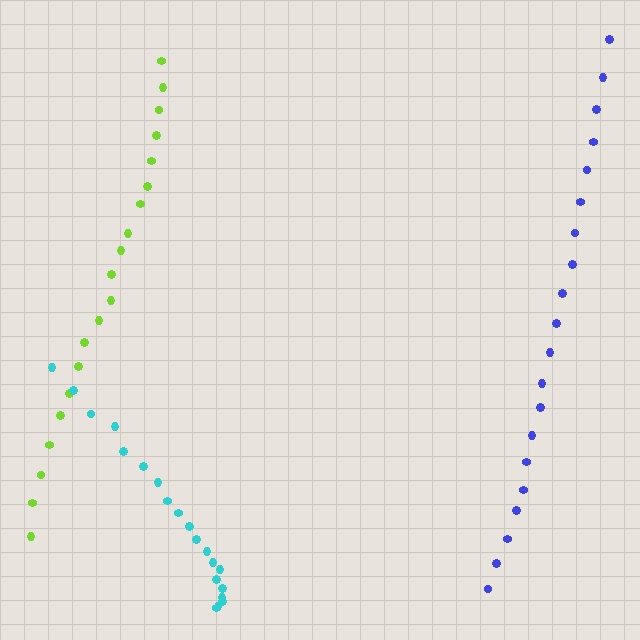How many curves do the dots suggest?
There are 3 distinct paths.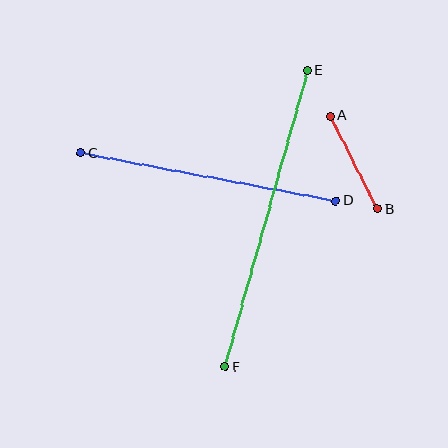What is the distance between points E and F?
The distance is approximately 308 pixels.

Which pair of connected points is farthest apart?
Points E and F are farthest apart.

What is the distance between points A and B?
The distance is approximately 105 pixels.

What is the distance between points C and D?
The distance is approximately 260 pixels.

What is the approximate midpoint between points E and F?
The midpoint is at approximately (266, 219) pixels.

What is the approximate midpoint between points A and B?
The midpoint is at approximately (354, 162) pixels.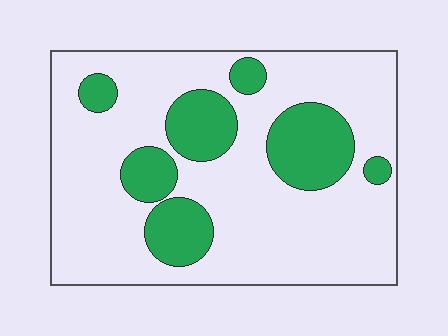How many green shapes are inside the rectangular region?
7.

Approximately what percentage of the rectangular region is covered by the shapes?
Approximately 25%.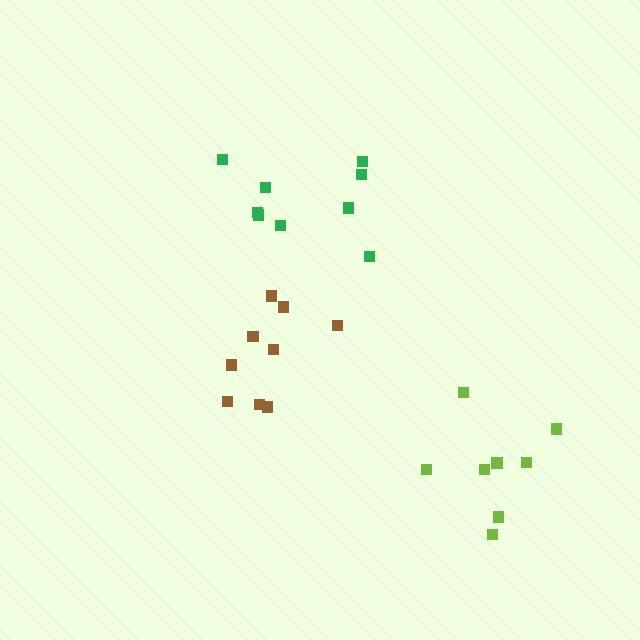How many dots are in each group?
Group 1: 9 dots, Group 2: 8 dots, Group 3: 9 dots (26 total).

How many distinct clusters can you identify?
There are 3 distinct clusters.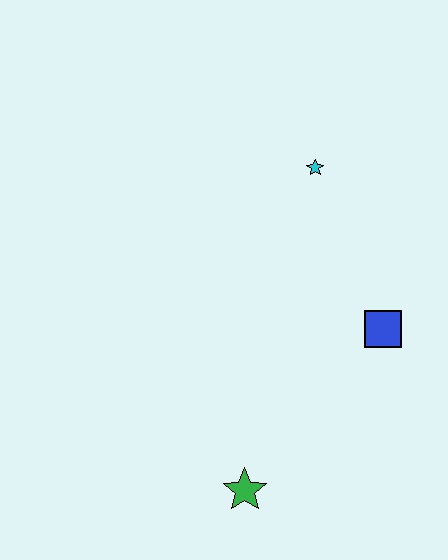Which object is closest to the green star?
The blue square is closest to the green star.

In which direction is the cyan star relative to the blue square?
The cyan star is above the blue square.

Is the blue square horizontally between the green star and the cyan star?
No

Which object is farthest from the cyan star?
The green star is farthest from the cyan star.